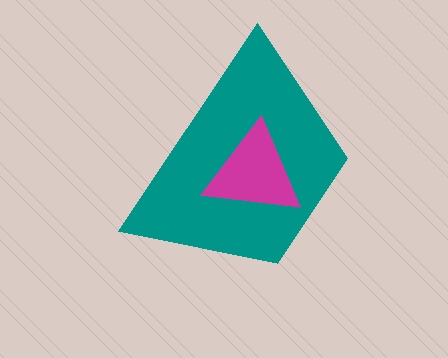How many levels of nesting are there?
2.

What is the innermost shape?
The magenta triangle.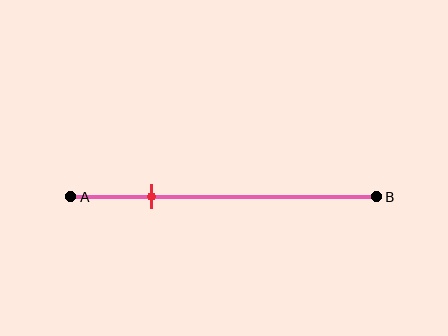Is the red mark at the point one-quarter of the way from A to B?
Yes, the mark is approximately at the one-quarter point.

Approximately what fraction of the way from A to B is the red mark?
The red mark is approximately 25% of the way from A to B.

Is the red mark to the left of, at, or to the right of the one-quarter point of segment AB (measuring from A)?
The red mark is approximately at the one-quarter point of segment AB.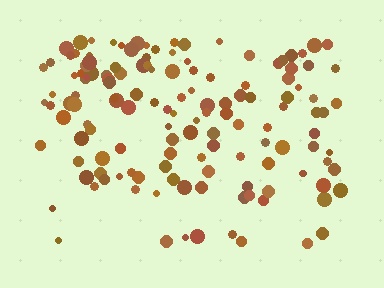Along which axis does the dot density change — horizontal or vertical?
Vertical.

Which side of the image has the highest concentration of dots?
The top.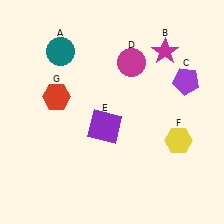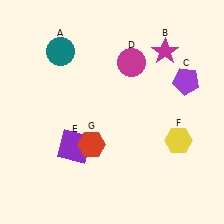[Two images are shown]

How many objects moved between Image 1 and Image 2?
2 objects moved between the two images.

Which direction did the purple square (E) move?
The purple square (E) moved left.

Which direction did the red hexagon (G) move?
The red hexagon (G) moved down.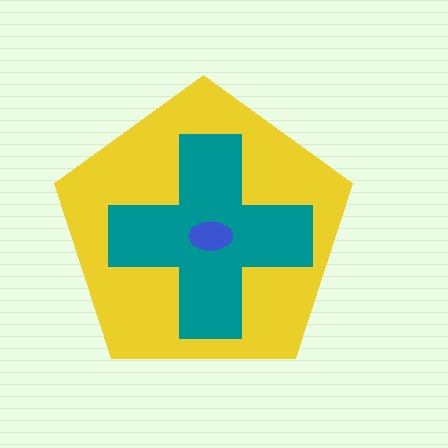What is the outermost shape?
The yellow pentagon.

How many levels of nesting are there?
3.